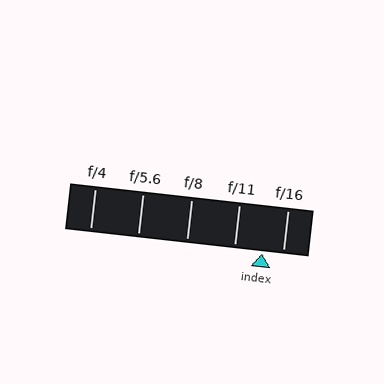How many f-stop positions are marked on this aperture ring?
There are 5 f-stop positions marked.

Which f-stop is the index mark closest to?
The index mark is closest to f/16.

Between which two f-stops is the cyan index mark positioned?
The index mark is between f/11 and f/16.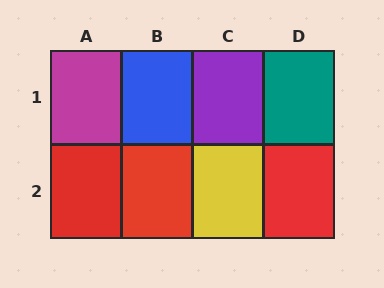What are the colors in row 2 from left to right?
Red, red, yellow, red.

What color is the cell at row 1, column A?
Magenta.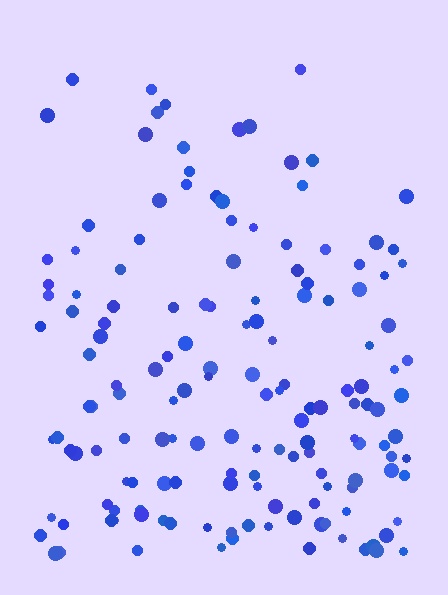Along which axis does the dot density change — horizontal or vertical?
Vertical.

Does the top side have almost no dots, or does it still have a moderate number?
Still a moderate number, just noticeably fewer than the bottom.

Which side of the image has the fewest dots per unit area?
The top.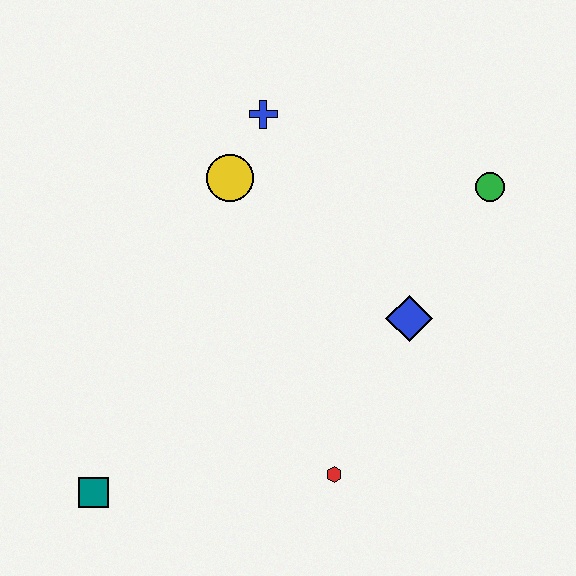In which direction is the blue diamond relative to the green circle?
The blue diamond is below the green circle.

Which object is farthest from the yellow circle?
The teal square is farthest from the yellow circle.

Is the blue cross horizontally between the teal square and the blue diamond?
Yes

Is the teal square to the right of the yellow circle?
No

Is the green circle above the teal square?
Yes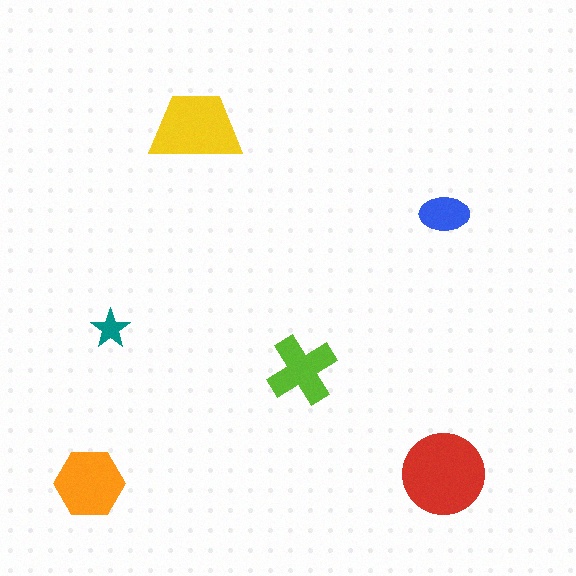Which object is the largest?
The red circle.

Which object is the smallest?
The teal star.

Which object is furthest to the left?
The orange hexagon is leftmost.